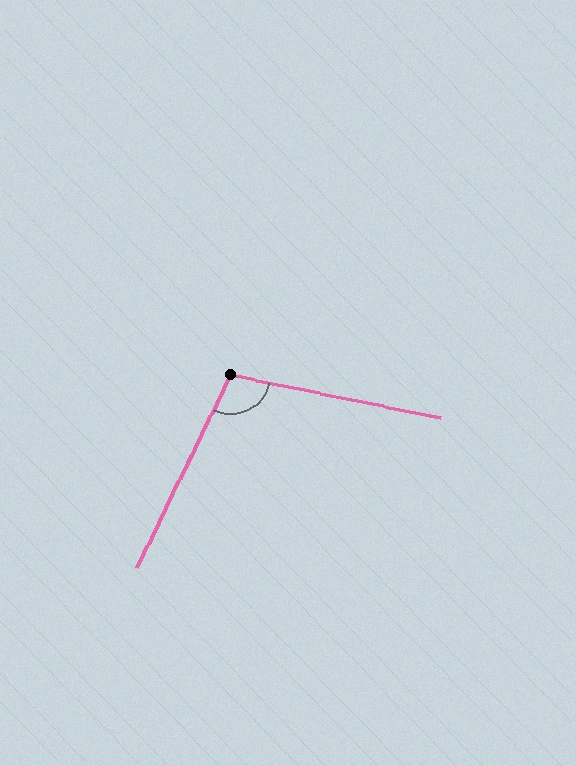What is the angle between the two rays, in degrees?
Approximately 104 degrees.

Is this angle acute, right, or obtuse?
It is obtuse.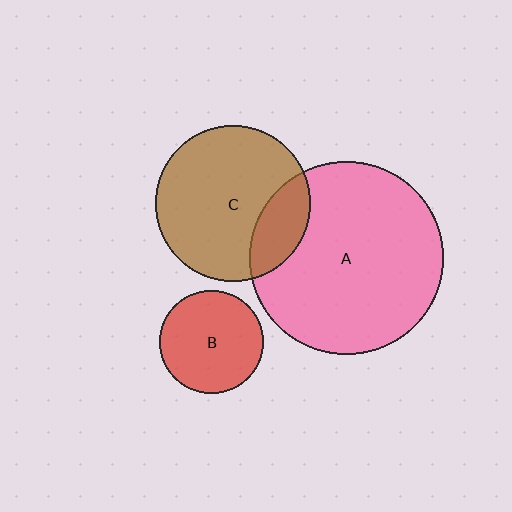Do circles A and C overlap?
Yes.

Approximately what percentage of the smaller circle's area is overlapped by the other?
Approximately 20%.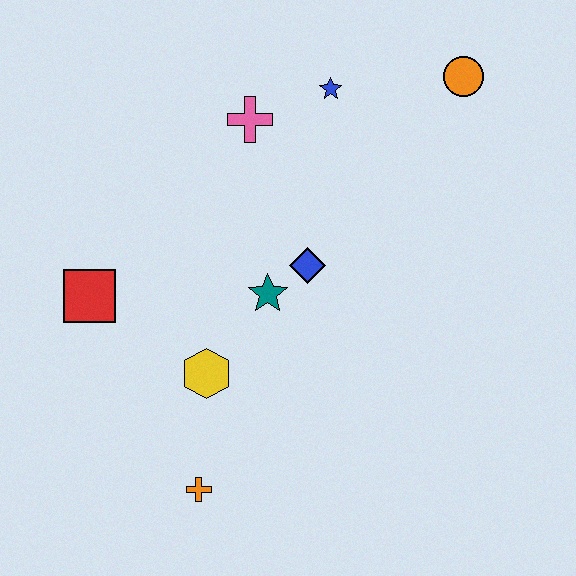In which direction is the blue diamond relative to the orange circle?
The blue diamond is below the orange circle.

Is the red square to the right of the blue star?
No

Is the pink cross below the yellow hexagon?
No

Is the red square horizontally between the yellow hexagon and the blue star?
No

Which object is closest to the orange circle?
The blue star is closest to the orange circle.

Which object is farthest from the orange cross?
The orange circle is farthest from the orange cross.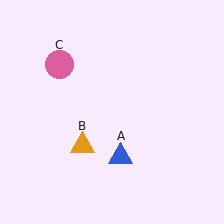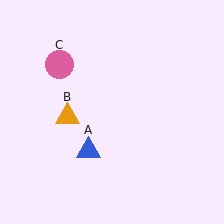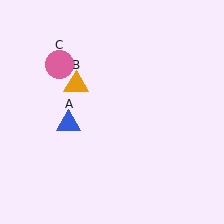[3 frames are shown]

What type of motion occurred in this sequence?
The blue triangle (object A), orange triangle (object B) rotated clockwise around the center of the scene.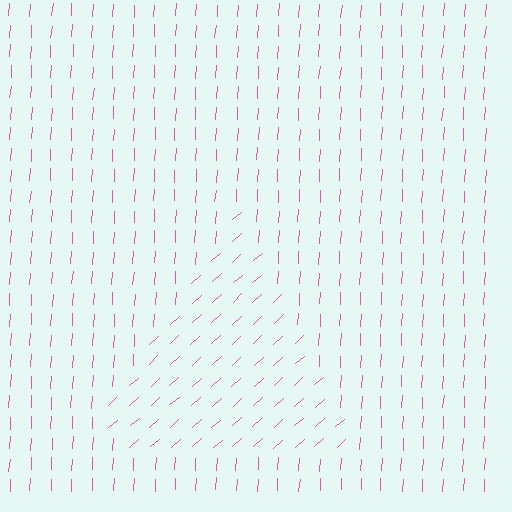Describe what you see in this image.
The image is filled with small pink line segments. A triangle region in the image has lines oriented differently from the surrounding lines, creating a visible texture boundary.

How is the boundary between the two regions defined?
The boundary is defined purely by a change in line orientation (approximately 45 degrees difference). All lines are the same color and thickness.